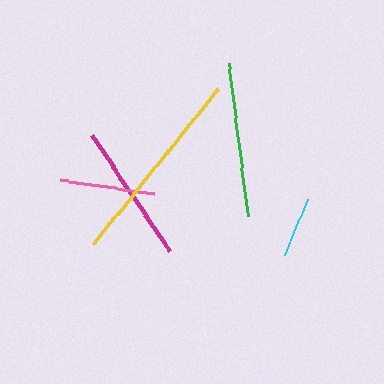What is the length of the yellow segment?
The yellow segment is approximately 200 pixels long.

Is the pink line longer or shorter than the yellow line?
The yellow line is longer than the pink line.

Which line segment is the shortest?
The cyan line is the shortest at approximately 61 pixels.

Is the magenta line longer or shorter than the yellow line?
The yellow line is longer than the magenta line.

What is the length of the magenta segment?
The magenta segment is approximately 139 pixels long.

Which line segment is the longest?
The yellow line is the longest at approximately 200 pixels.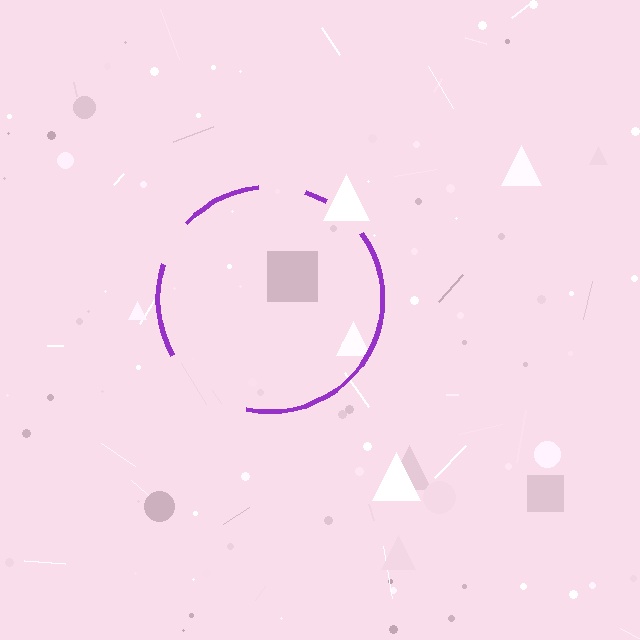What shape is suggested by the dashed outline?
The dashed outline suggests a circle.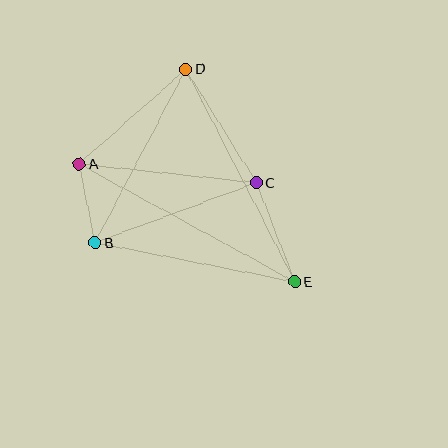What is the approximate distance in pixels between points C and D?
The distance between C and D is approximately 134 pixels.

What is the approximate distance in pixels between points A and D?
The distance between A and D is approximately 143 pixels.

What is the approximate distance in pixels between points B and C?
The distance between B and C is approximately 172 pixels.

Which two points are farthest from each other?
Points A and E are farthest from each other.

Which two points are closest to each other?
Points A and B are closest to each other.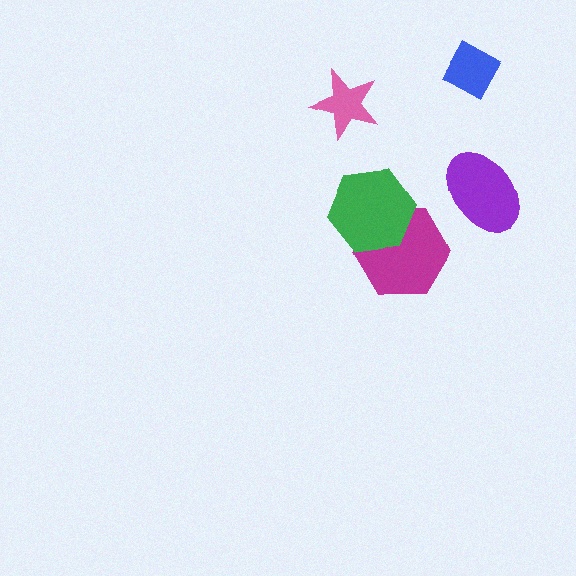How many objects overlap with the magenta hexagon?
1 object overlaps with the magenta hexagon.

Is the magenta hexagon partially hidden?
Yes, it is partially covered by another shape.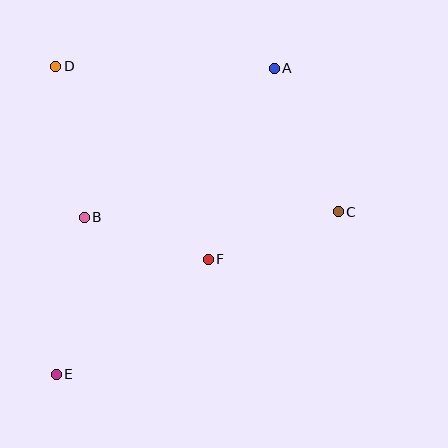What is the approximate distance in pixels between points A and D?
The distance between A and D is approximately 219 pixels.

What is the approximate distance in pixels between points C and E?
The distance between C and E is approximately 326 pixels.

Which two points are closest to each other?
Points B and F are closest to each other.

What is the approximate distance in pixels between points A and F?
The distance between A and F is approximately 202 pixels.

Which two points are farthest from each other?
Points A and E are farthest from each other.